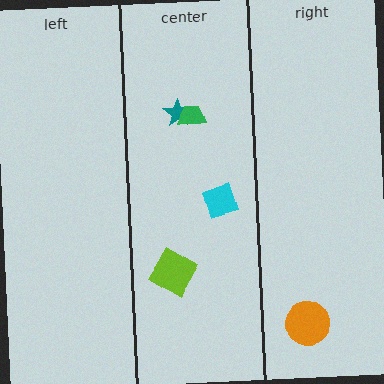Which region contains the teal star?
The center region.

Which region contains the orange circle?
The right region.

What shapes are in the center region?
The cyan diamond, the teal star, the lime diamond, the green trapezoid.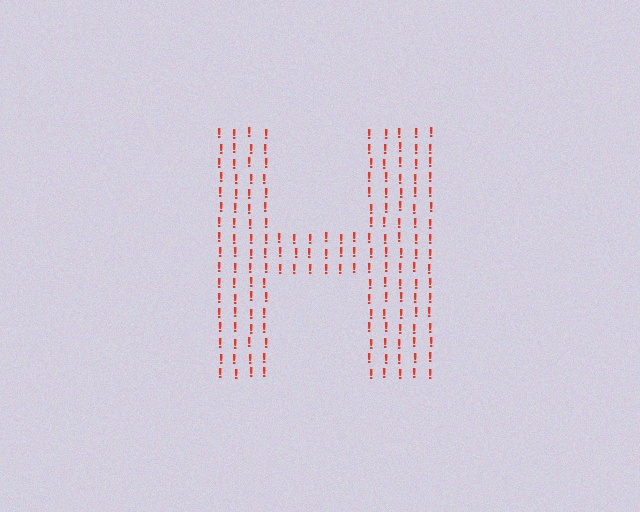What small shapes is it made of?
It is made of small exclamation marks.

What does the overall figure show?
The overall figure shows the letter H.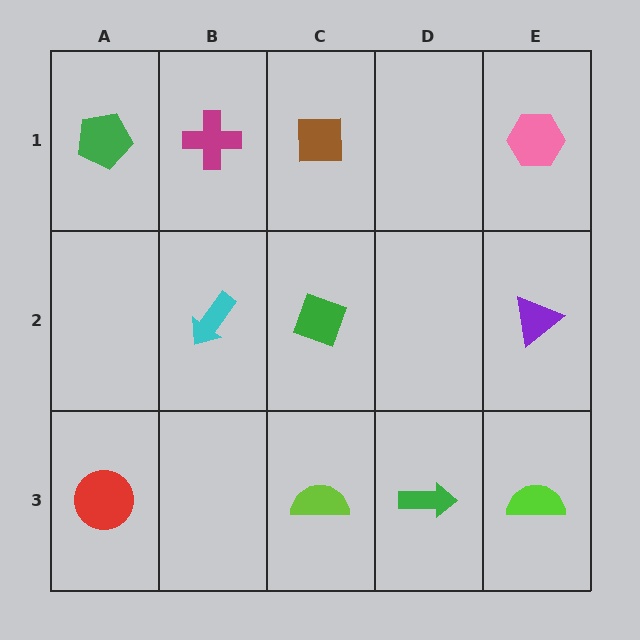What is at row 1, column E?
A pink hexagon.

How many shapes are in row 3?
4 shapes.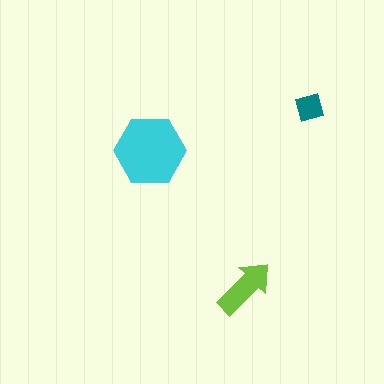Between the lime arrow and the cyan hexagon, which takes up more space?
The cyan hexagon.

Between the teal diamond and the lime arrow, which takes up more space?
The lime arrow.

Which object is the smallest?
The teal diamond.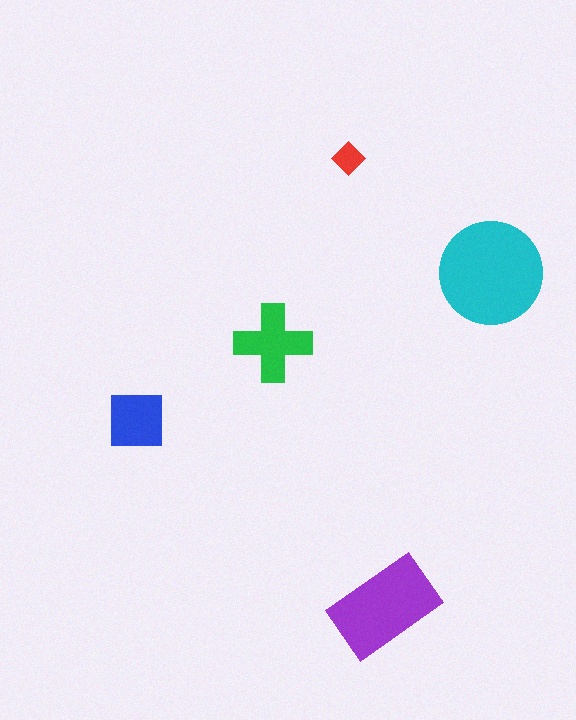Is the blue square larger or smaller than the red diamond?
Larger.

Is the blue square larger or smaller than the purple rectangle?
Smaller.